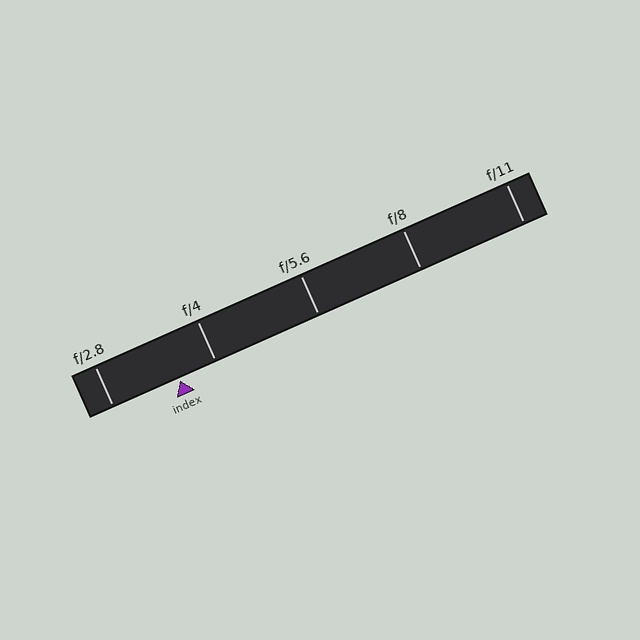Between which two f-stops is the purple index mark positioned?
The index mark is between f/2.8 and f/4.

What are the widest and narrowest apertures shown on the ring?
The widest aperture shown is f/2.8 and the narrowest is f/11.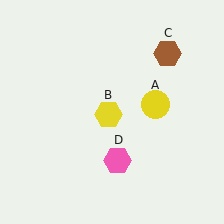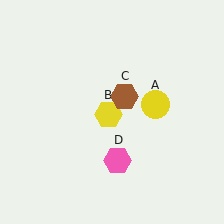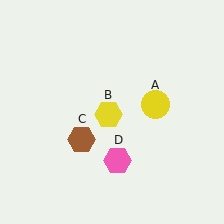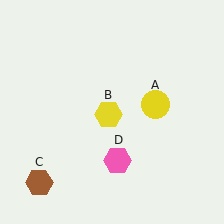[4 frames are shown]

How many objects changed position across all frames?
1 object changed position: brown hexagon (object C).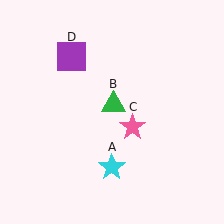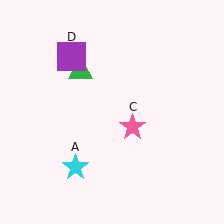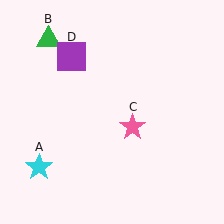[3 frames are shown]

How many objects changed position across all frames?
2 objects changed position: cyan star (object A), green triangle (object B).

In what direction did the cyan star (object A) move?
The cyan star (object A) moved left.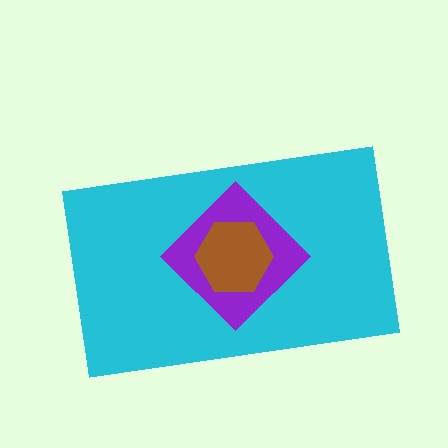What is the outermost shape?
The cyan rectangle.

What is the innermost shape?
The brown hexagon.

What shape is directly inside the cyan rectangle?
The purple diamond.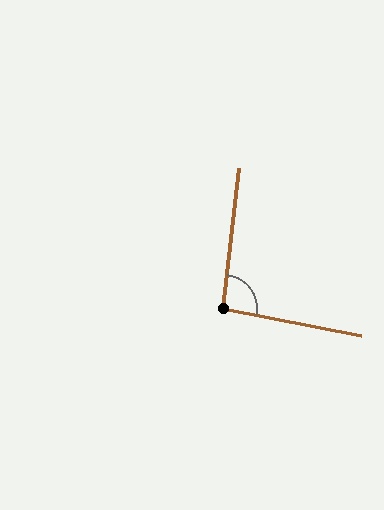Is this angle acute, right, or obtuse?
It is approximately a right angle.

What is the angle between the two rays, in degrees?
Approximately 94 degrees.